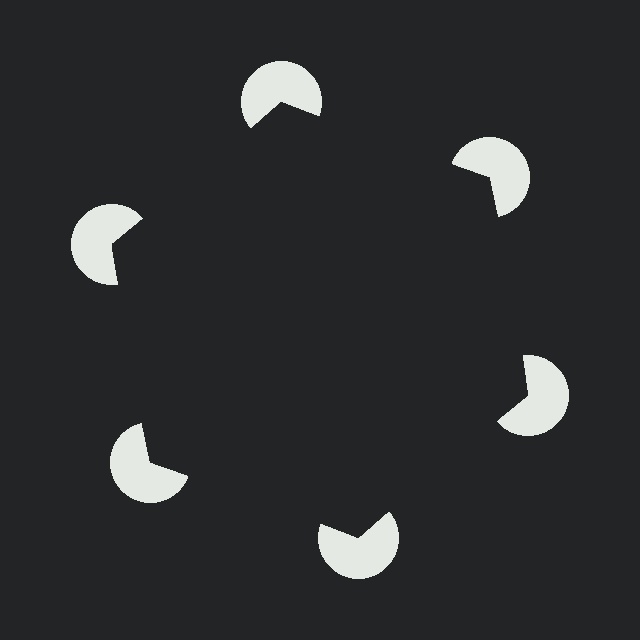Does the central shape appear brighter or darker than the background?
It typically appears slightly darker than the background, even though no actual brightness change is drawn.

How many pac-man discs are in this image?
There are 6 — one at each vertex of the illusory hexagon.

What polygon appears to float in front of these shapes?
An illusory hexagon — its edges are inferred from the aligned wedge cuts in the pac-man discs, not physically drawn.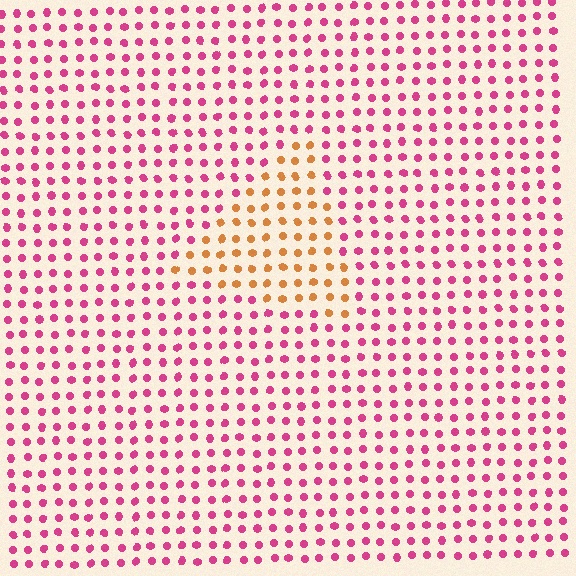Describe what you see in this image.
The image is filled with small magenta elements in a uniform arrangement. A triangle-shaped region is visible where the elements are tinted to a slightly different hue, forming a subtle color boundary.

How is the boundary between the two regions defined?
The boundary is defined purely by a slight shift in hue (about 58 degrees). Spacing, size, and orientation are identical on both sides.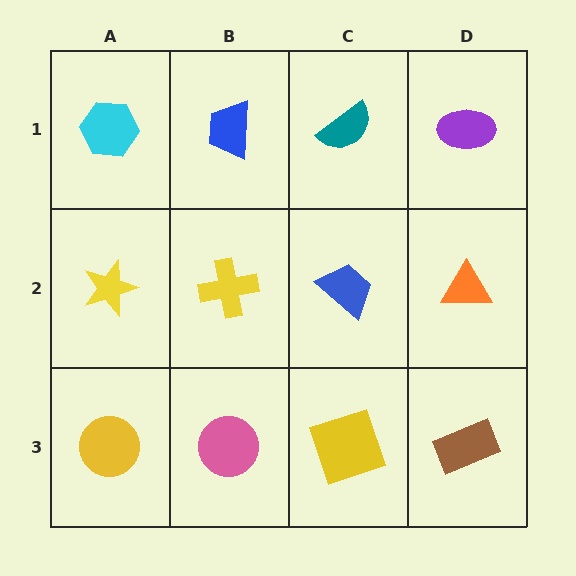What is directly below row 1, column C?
A blue trapezoid.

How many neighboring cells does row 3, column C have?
3.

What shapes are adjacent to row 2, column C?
A teal semicircle (row 1, column C), a yellow square (row 3, column C), a yellow cross (row 2, column B), an orange triangle (row 2, column D).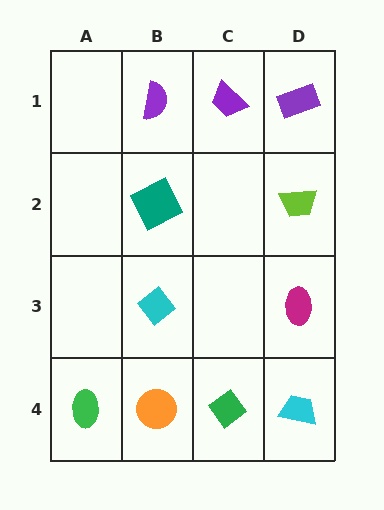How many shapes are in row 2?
2 shapes.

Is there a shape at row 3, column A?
No, that cell is empty.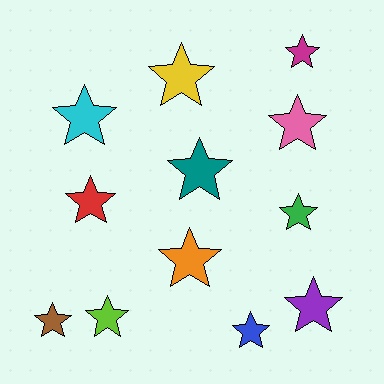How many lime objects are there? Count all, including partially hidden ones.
There is 1 lime object.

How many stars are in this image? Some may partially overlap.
There are 12 stars.